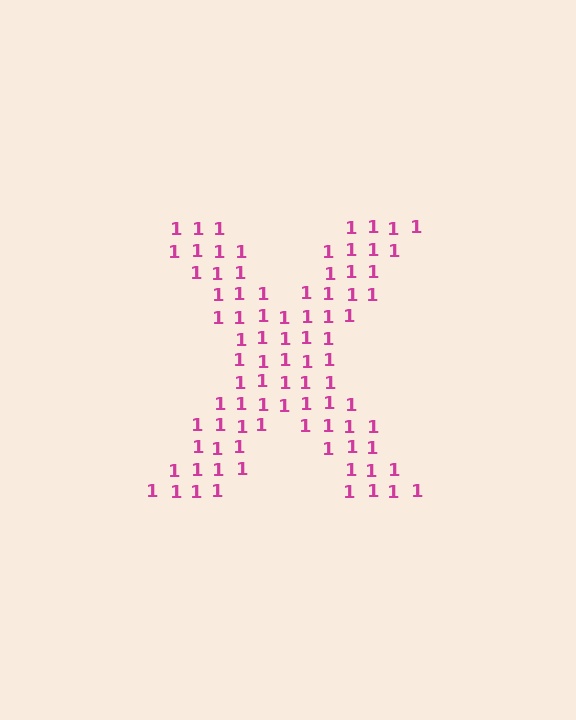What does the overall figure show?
The overall figure shows the letter X.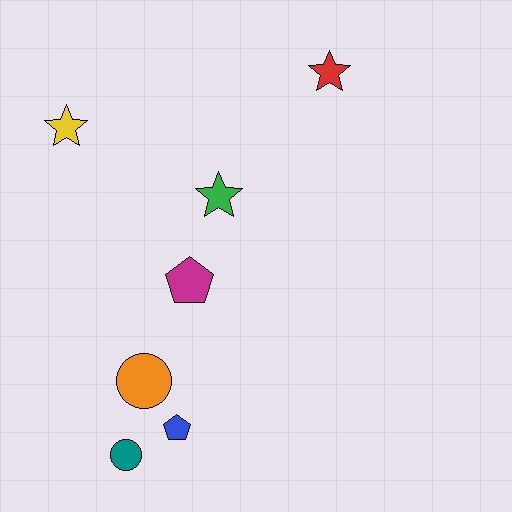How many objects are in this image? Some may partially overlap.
There are 7 objects.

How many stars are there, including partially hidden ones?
There are 3 stars.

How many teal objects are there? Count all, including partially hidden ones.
There is 1 teal object.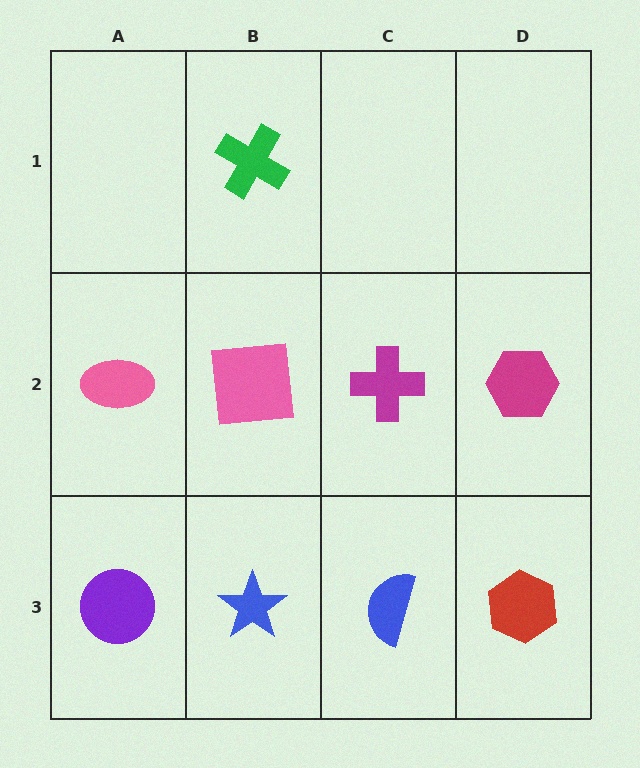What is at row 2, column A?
A pink ellipse.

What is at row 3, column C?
A blue semicircle.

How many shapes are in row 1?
1 shape.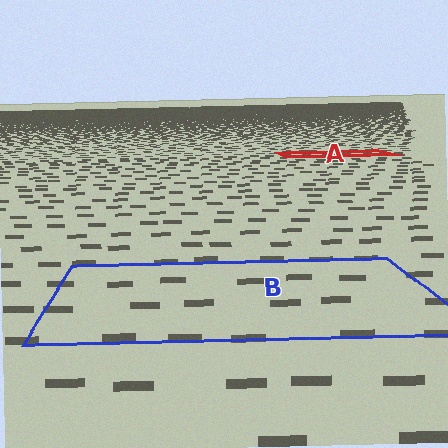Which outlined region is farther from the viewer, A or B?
Region A is farther from the viewer — the texture elements inside it appear smaller and more densely packed.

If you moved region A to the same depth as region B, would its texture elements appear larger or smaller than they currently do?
They would appear larger. At a closer depth, the same texture elements are projected at a bigger on-screen size.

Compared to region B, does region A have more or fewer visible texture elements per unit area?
Region A has more texture elements per unit area — they are packed more densely because it is farther away.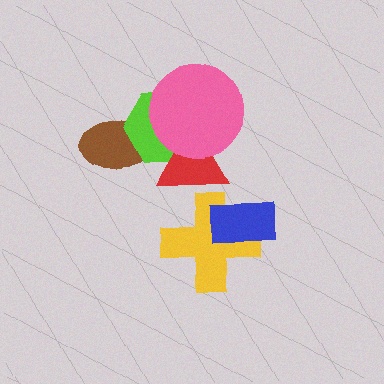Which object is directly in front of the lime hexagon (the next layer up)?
The red triangle is directly in front of the lime hexagon.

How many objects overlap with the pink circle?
2 objects overlap with the pink circle.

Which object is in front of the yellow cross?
The blue rectangle is in front of the yellow cross.